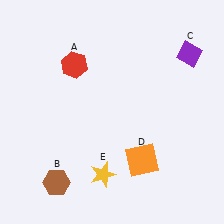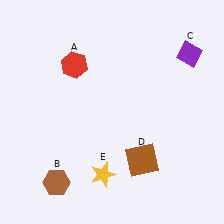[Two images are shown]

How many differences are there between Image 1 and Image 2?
There is 1 difference between the two images.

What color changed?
The square (D) changed from orange in Image 1 to brown in Image 2.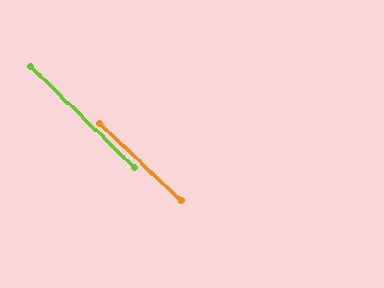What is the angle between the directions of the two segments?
Approximately 1 degree.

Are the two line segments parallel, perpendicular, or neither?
Parallel — their directions differ by only 1.2°.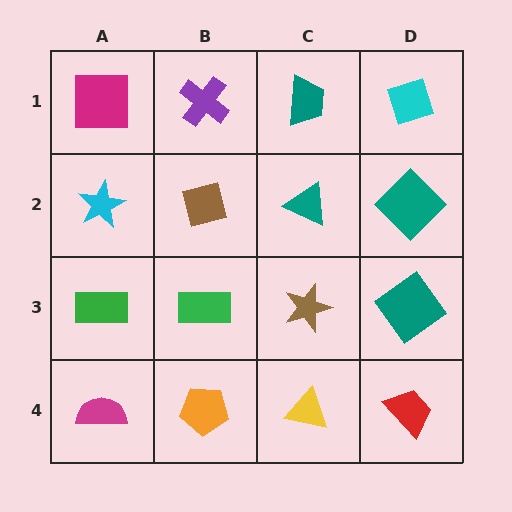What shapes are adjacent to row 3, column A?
A cyan star (row 2, column A), a magenta semicircle (row 4, column A), a green rectangle (row 3, column B).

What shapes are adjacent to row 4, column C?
A brown star (row 3, column C), an orange pentagon (row 4, column B), a red trapezoid (row 4, column D).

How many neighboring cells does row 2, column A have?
3.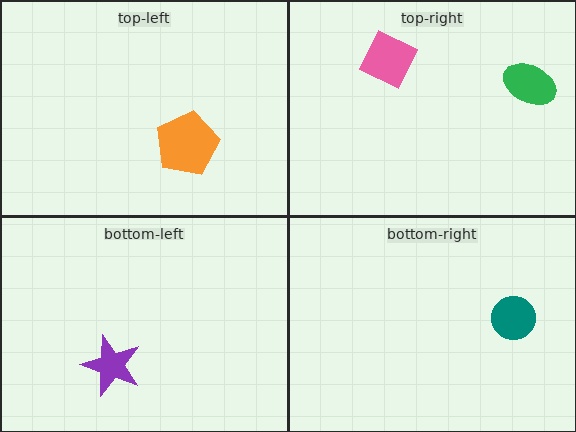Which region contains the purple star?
The bottom-left region.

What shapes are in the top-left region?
The orange pentagon.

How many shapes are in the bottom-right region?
1.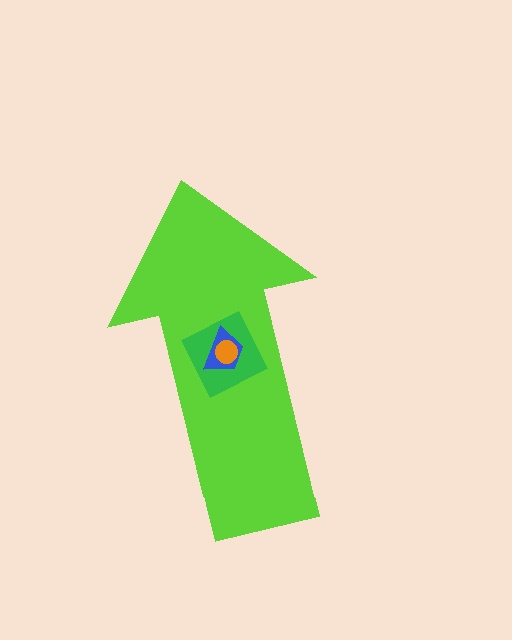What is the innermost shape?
The orange circle.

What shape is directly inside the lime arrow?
The green square.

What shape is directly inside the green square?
The blue trapezoid.